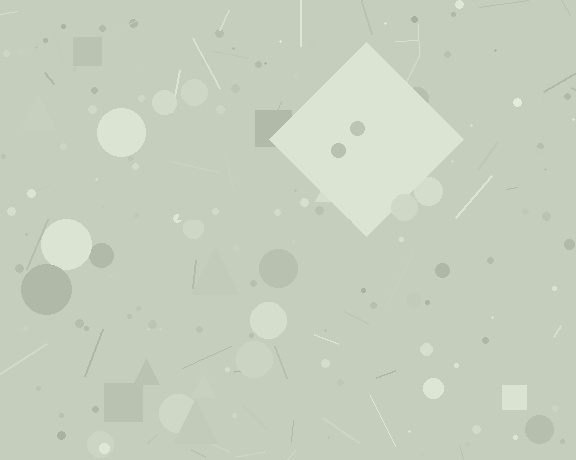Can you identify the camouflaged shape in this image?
The camouflaged shape is a diamond.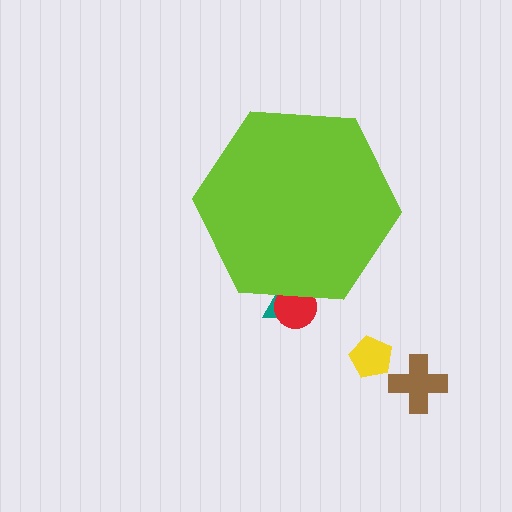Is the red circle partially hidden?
Yes, the red circle is partially hidden behind the lime hexagon.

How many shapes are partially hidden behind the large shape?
2 shapes are partially hidden.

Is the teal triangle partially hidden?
Yes, the teal triangle is partially hidden behind the lime hexagon.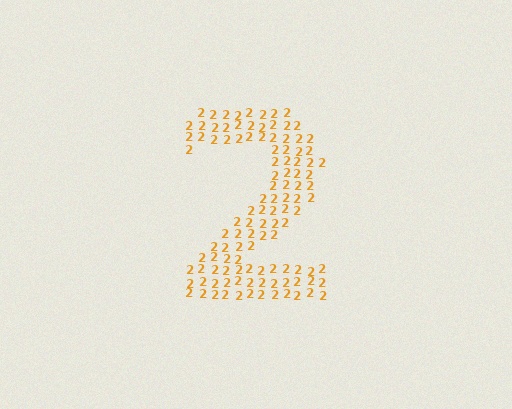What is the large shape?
The large shape is the digit 2.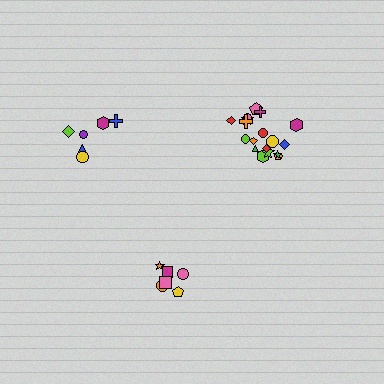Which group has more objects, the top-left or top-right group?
The top-right group.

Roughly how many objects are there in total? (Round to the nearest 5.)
Roughly 30 objects in total.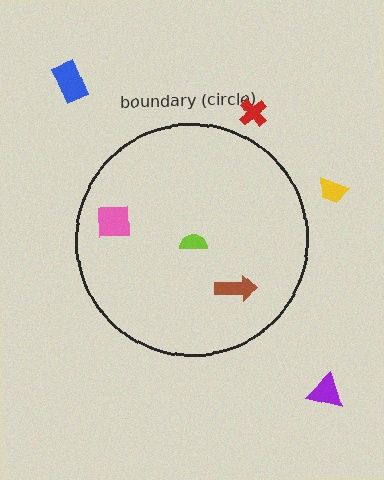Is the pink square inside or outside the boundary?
Inside.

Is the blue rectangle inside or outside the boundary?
Outside.